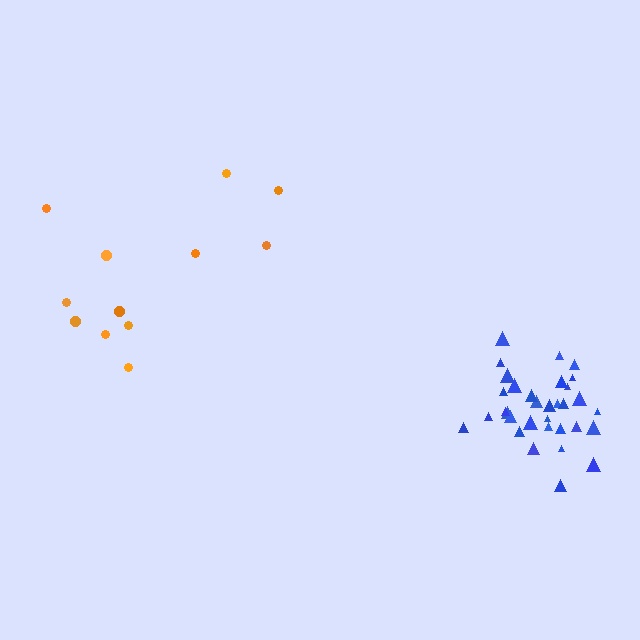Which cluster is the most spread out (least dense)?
Orange.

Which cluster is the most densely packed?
Blue.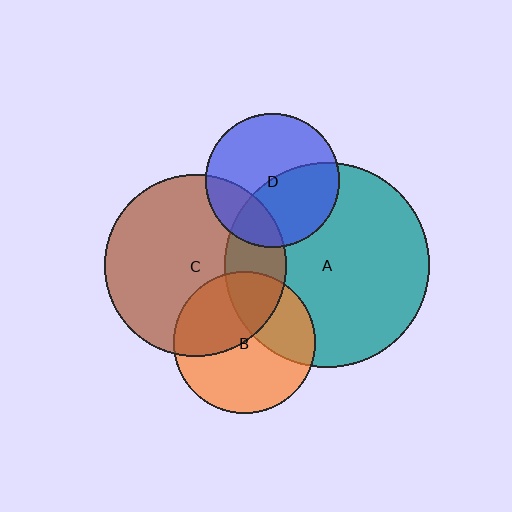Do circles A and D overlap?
Yes.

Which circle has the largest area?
Circle A (teal).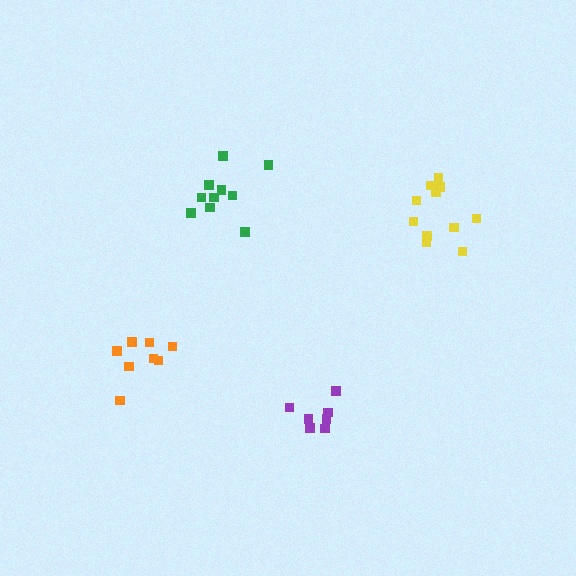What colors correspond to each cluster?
The clusters are colored: purple, green, orange, yellow.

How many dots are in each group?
Group 1: 7 dots, Group 2: 10 dots, Group 3: 8 dots, Group 4: 11 dots (36 total).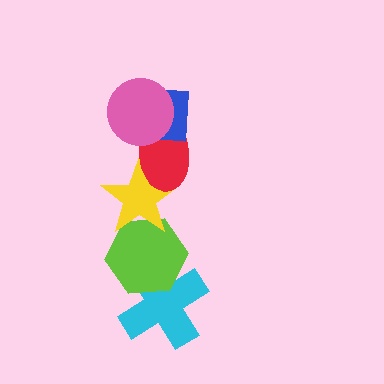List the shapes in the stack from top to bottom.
From top to bottom: the pink circle, the blue square, the red ellipse, the yellow star, the lime hexagon, the cyan cross.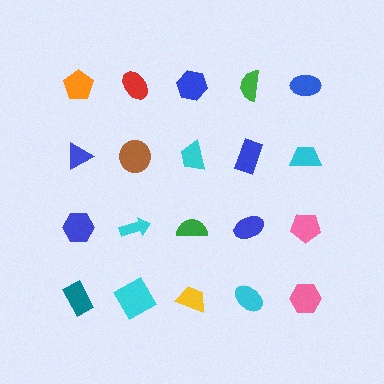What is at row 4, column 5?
A pink hexagon.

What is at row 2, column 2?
A brown circle.